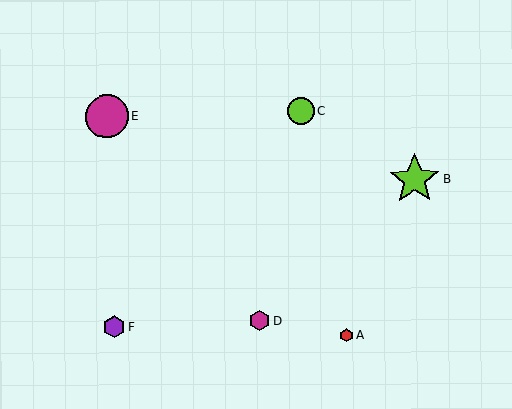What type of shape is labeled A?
Shape A is a red hexagon.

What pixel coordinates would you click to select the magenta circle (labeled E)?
Click at (107, 116) to select the magenta circle E.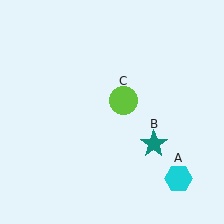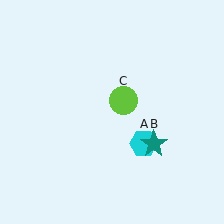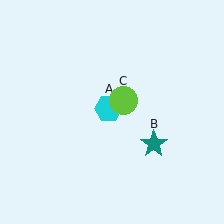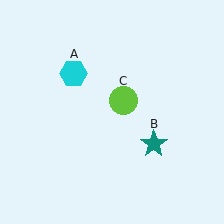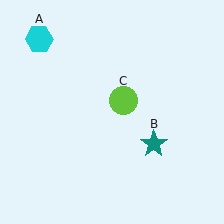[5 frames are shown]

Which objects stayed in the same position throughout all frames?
Teal star (object B) and lime circle (object C) remained stationary.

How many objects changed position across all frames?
1 object changed position: cyan hexagon (object A).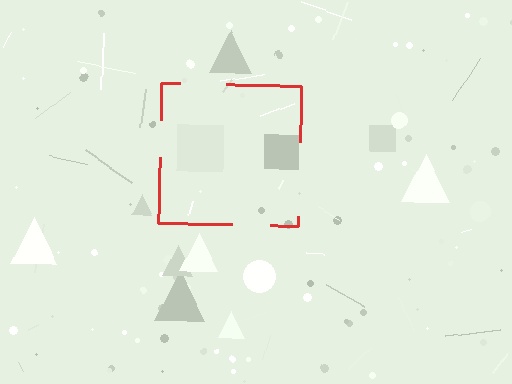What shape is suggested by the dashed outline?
The dashed outline suggests a square.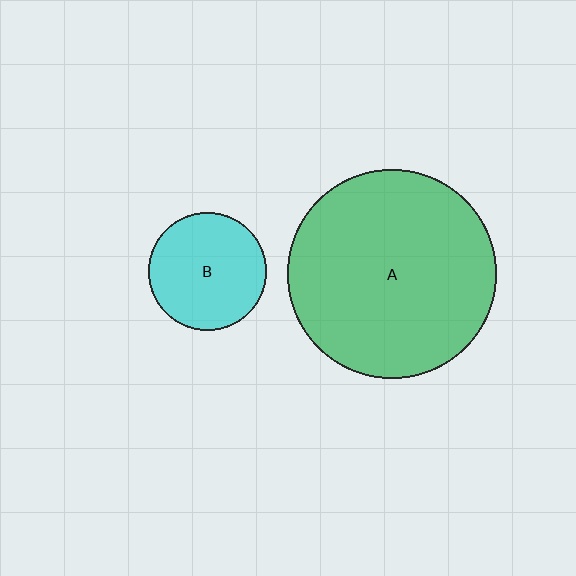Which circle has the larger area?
Circle A (green).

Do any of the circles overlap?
No, none of the circles overlap.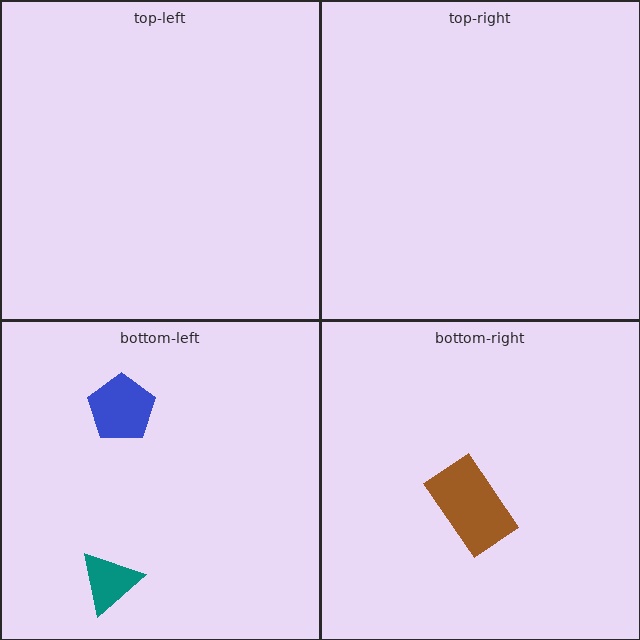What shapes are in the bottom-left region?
The teal triangle, the blue pentagon.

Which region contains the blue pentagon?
The bottom-left region.